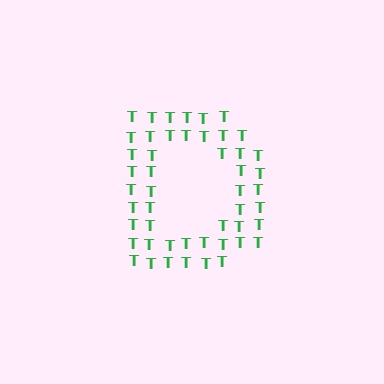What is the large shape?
The large shape is the letter D.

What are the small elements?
The small elements are letter T's.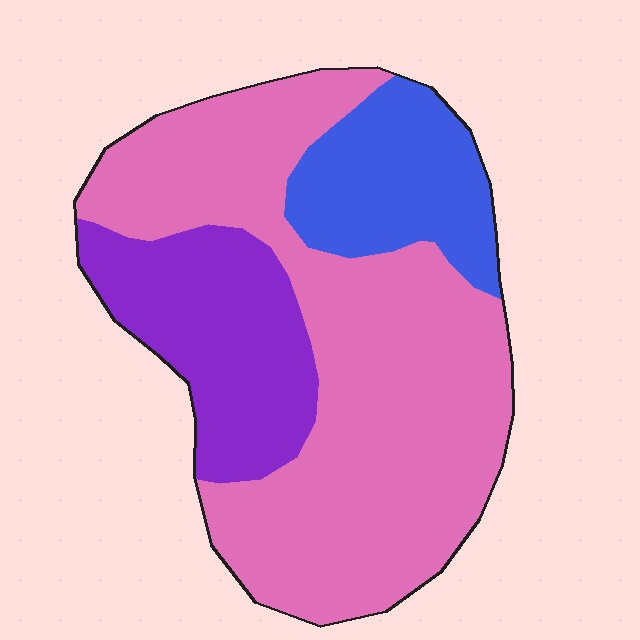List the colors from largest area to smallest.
From largest to smallest: pink, purple, blue.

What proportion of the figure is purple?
Purple covers roughly 20% of the figure.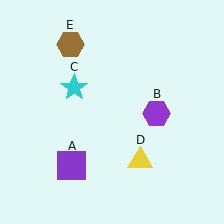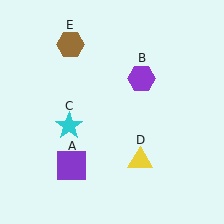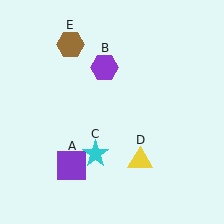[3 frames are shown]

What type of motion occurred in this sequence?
The purple hexagon (object B), cyan star (object C) rotated counterclockwise around the center of the scene.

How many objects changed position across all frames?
2 objects changed position: purple hexagon (object B), cyan star (object C).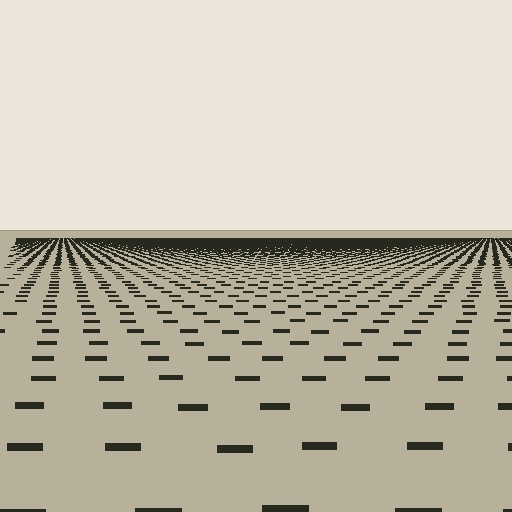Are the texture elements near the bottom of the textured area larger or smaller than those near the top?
Larger. Near the bottom, elements are closer to the viewer and appear at a bigger on-screen size.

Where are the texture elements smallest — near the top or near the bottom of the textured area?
Near the top.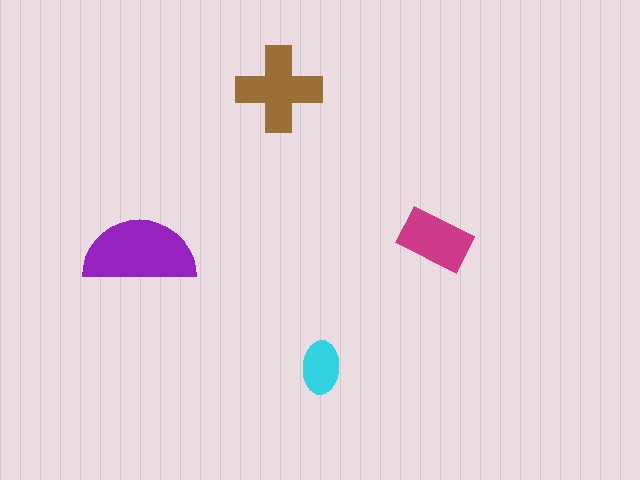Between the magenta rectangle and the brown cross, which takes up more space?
The brown cross.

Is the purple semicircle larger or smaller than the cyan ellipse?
Larger.